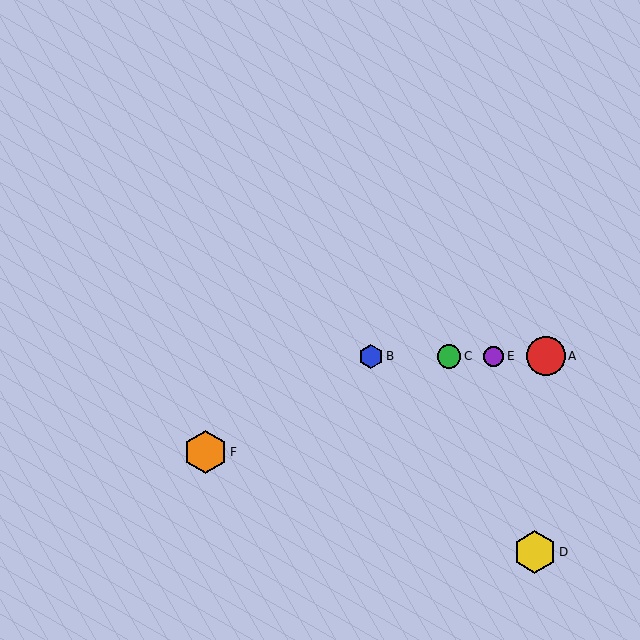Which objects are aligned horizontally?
Objects A, B, C, E are aligned horizontally.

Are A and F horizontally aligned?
No, A is at y≈356 and F is at y≈452.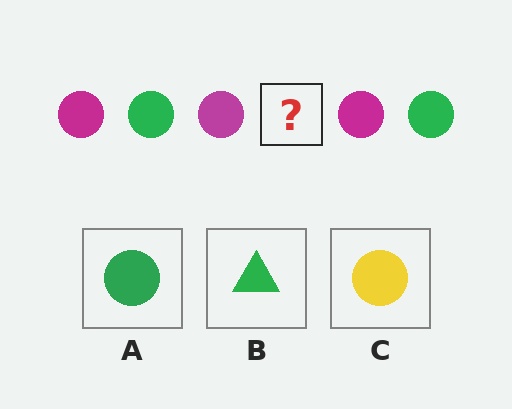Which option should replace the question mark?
Option A.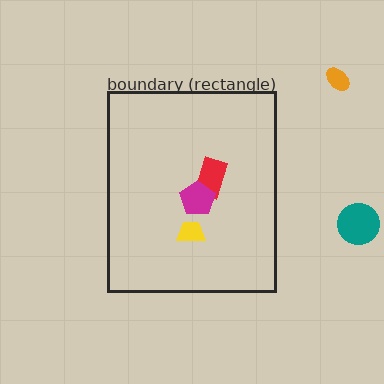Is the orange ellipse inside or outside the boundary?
Outside.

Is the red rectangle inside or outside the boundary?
Inside.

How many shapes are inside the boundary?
3 inside, 2 outside.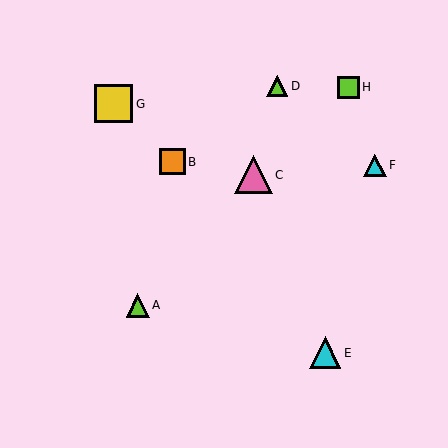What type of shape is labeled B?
Shape B is an orange square.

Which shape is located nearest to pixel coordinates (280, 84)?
The lime triangle (labeled D) at (277, 86) is nearest to that location.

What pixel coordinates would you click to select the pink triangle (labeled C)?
Click at (253, 175) to select the pink triangle C.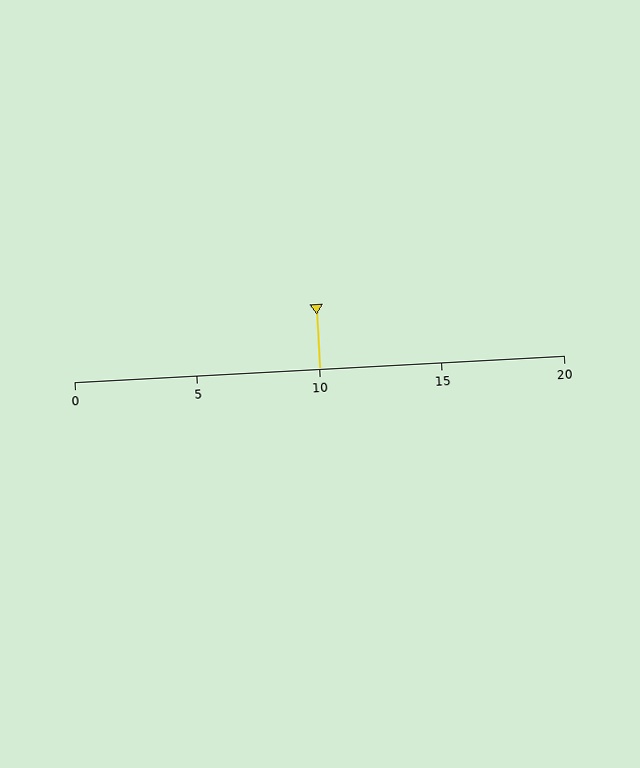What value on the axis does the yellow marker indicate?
The marker indicates approximately 10.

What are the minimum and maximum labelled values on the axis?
The axis runs from 0 to 20.